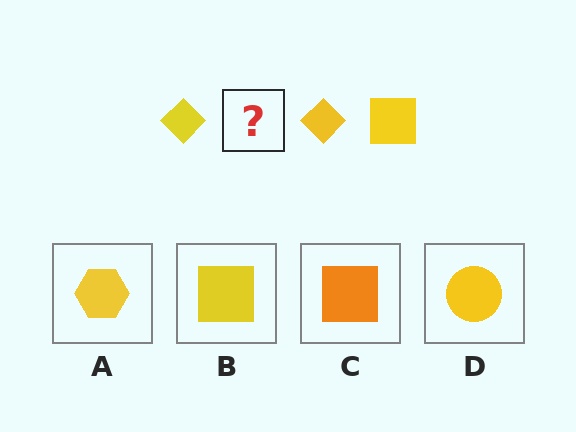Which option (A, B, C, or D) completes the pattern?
B.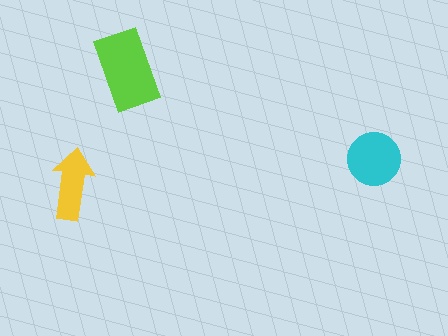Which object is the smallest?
The yellow arrow.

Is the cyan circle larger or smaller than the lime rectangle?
Smaller.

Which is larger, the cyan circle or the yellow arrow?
The cyan circle.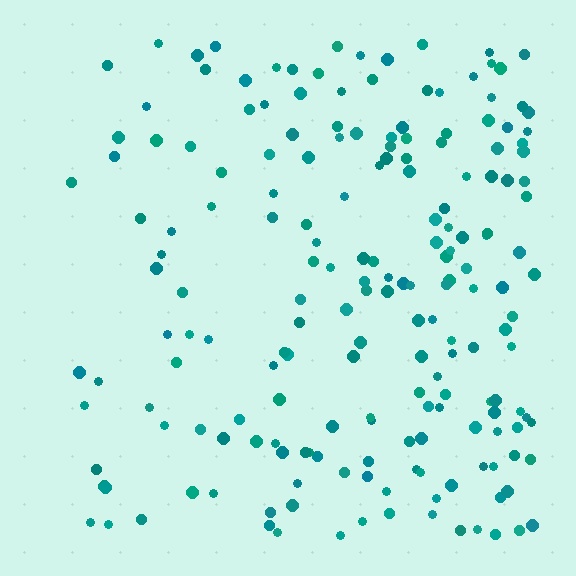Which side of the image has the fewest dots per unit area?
The left.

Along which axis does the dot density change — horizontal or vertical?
Horizontal.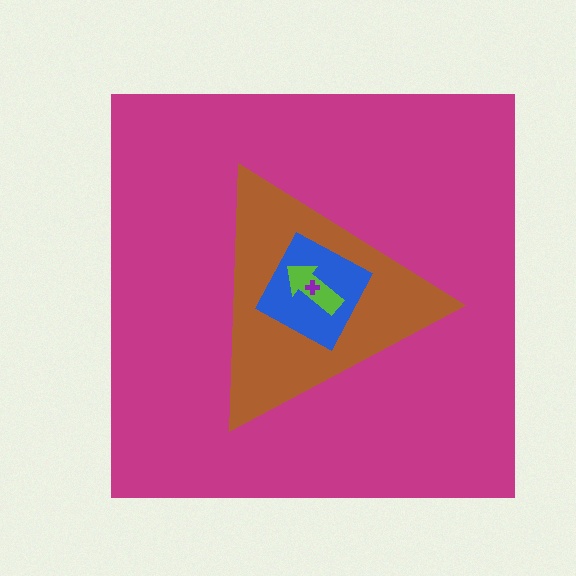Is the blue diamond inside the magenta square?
Yes.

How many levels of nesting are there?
5.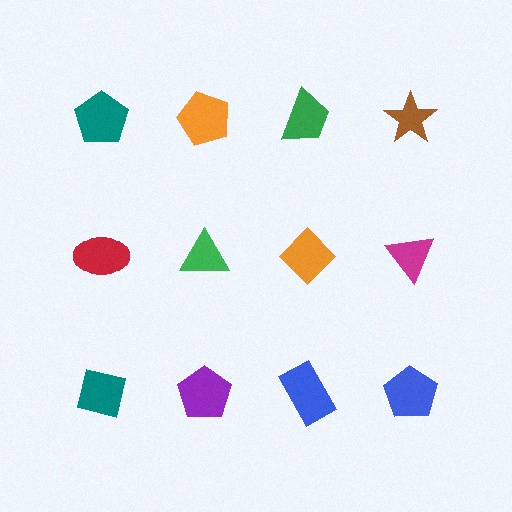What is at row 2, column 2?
A green triangle.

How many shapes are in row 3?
4 shapes.